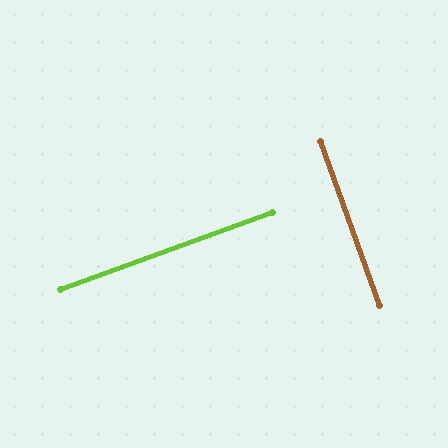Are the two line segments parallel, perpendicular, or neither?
Perpendicular — they meet at approximately 90°.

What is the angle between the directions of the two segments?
Approximately 90 degrees.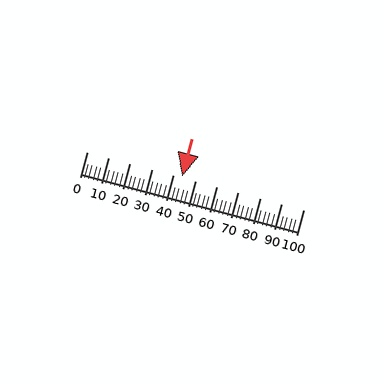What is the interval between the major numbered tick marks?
The major tick marks are spaced 10 units apart.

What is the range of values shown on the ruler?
The ruler shows values from 0 to 100.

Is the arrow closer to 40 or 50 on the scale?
The arrow is closer to 40.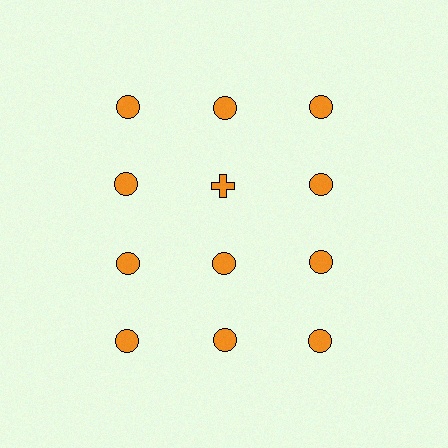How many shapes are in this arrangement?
There are 12 shapes arranged in a grid pattern.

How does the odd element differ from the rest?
It has a different shape: cross instead of circle.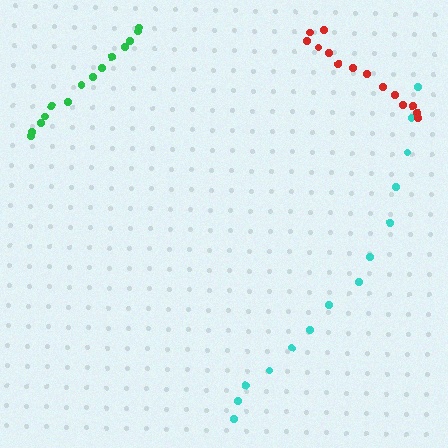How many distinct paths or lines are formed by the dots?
There are 3 distinct paths.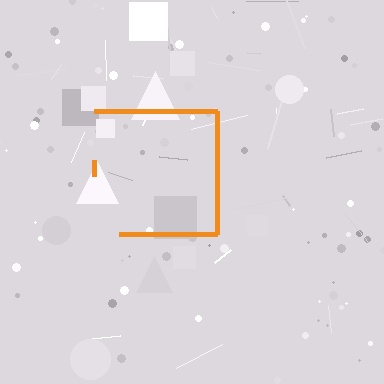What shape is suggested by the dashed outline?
The dashed outline suggests a square.